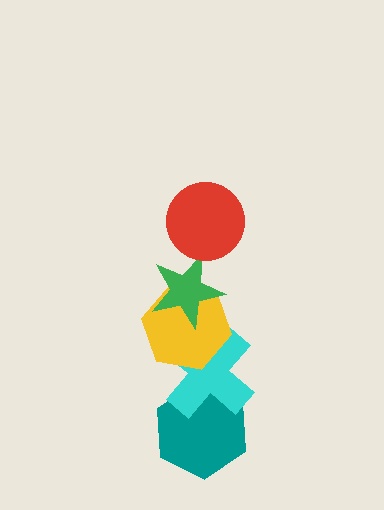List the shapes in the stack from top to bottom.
From top to bottom: the red circle, the green star, the yellow hexagon, the cyan cross, the teal hexagon.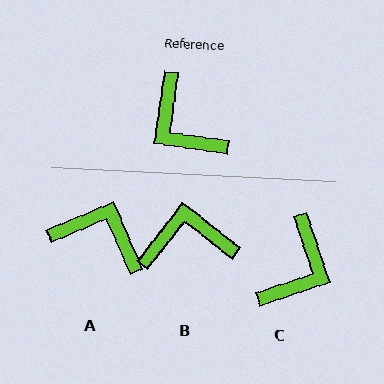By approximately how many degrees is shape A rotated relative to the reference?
Approximately 149 degrees clockwise.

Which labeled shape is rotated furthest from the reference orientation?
A, about 149 degrees away.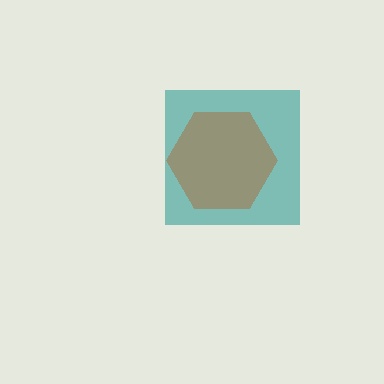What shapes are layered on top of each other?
The layered shapes are: a teal square, a brown hexagon.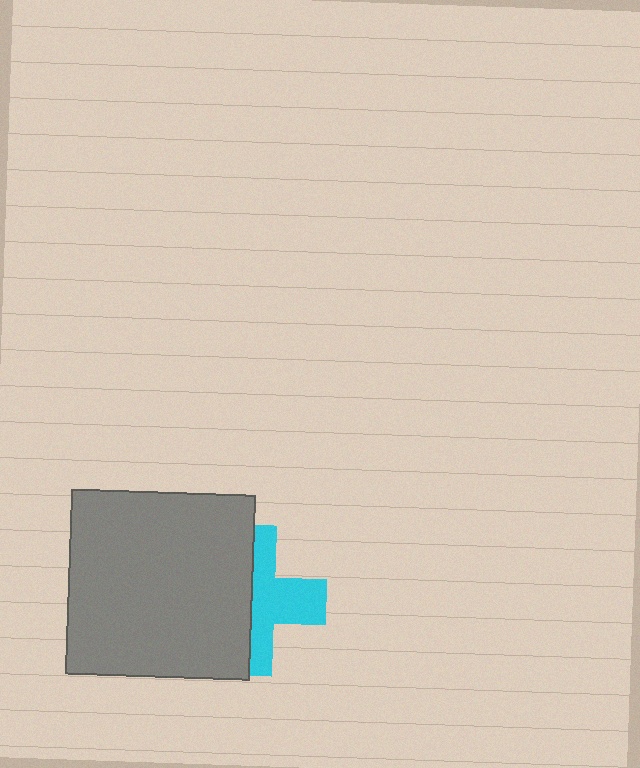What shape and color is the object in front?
The object in front is a gray square.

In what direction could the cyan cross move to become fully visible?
The cyan cross could move right. That would shift it out from behind the gray square entirely.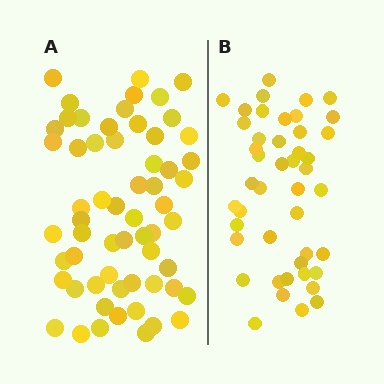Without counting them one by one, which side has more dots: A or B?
Region A (the left region) has more dots.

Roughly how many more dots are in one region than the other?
Region A has approximately 15 more dots than region B.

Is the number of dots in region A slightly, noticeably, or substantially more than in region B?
Region A has noticeably more, but not dramatically so. The ratio is roughly 1.3 to 1.